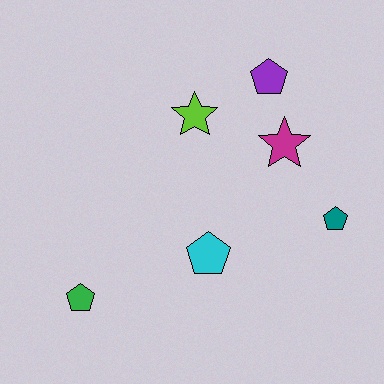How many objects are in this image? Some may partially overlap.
There are 6 objects.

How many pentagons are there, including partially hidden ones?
There are 4 pentagons.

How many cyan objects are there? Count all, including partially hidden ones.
There is 1 cyan object.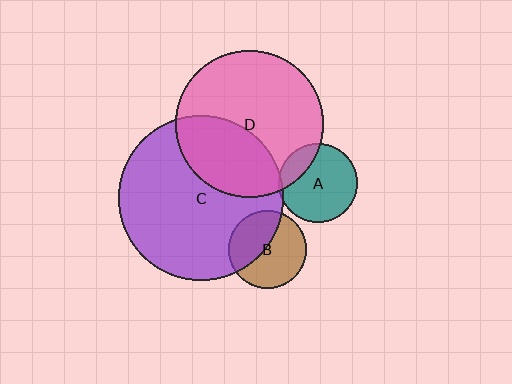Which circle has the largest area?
Circle C (purple).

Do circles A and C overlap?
Yes.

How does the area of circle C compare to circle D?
Approximately 1.3 times.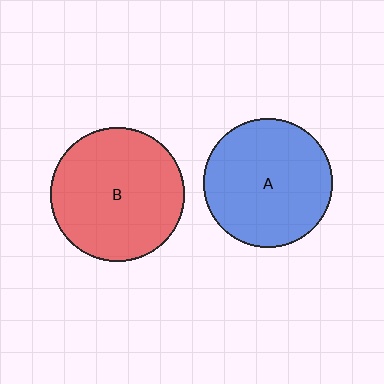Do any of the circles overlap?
No, none of the circles overlap.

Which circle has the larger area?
Circle B (red).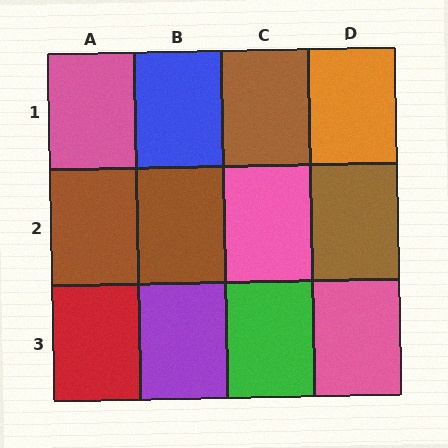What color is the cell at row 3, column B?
Purple.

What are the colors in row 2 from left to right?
Brown, brown, pink, brown.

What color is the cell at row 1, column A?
Pink.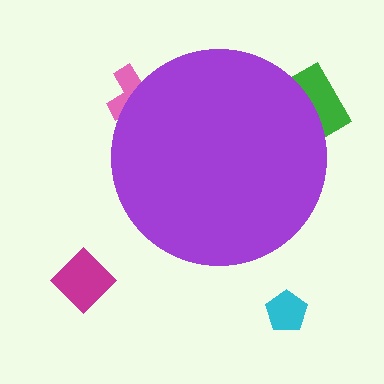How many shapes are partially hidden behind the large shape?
2 shapes are partially hidden.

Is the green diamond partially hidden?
Yes, the green diamond is partially hidden behind the purple circle.